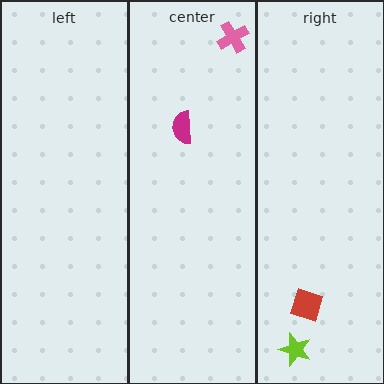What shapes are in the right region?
The lime star, the red diamond.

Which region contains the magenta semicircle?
The center region.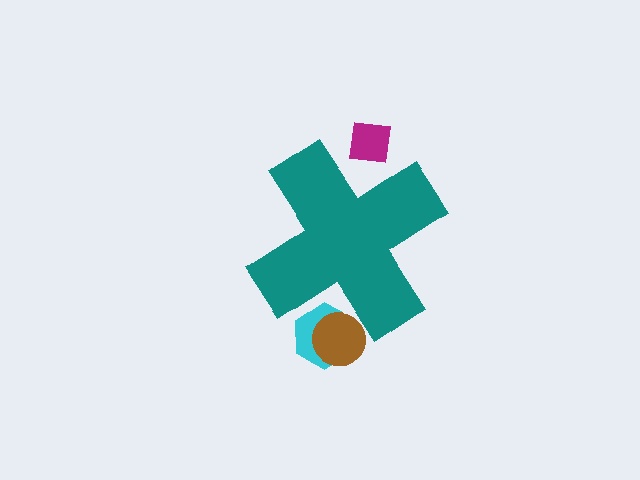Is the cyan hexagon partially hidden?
Yes, the cyan hexagon is partially hidden behind the teal cross.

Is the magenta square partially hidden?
Yes, the magenta square is partially hidden behind the teal cross.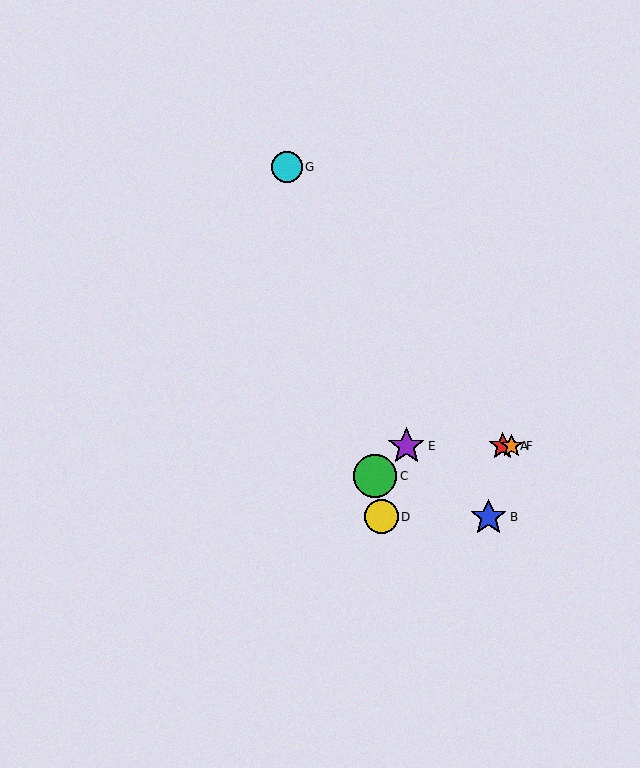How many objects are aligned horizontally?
3 objects (A, E, F) are aligned horizontally.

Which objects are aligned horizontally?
Objects A, E, F are aligned horizontally.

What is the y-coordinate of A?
Object A is at y≈446.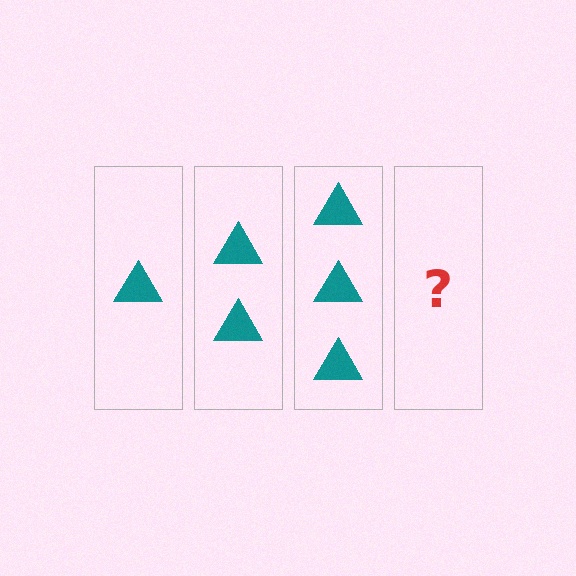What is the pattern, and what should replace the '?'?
The pattern is that each step adds one more triangle. The '?' should be 4 triangles.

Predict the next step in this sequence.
The next step is 4 triangles.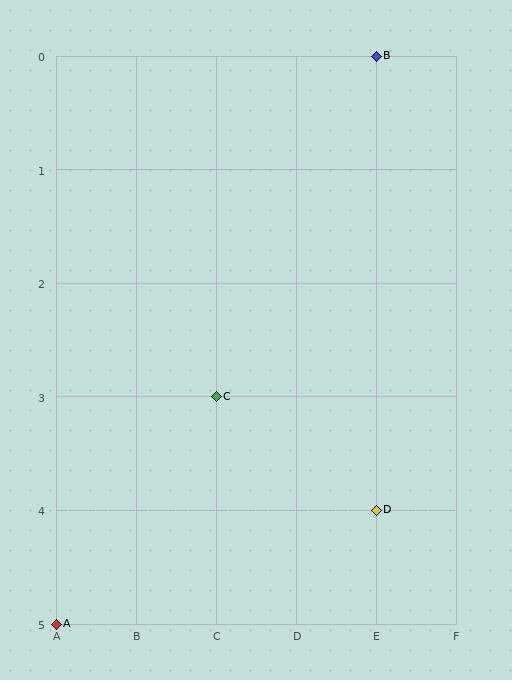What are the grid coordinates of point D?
Point D is at grid coordinates (E, 4).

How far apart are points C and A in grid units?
Points C and A are 2 columns and 2 rows apart (about 2.8 grid units diagonally).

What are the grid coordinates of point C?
Point C is at grid coordinates (C, 3).